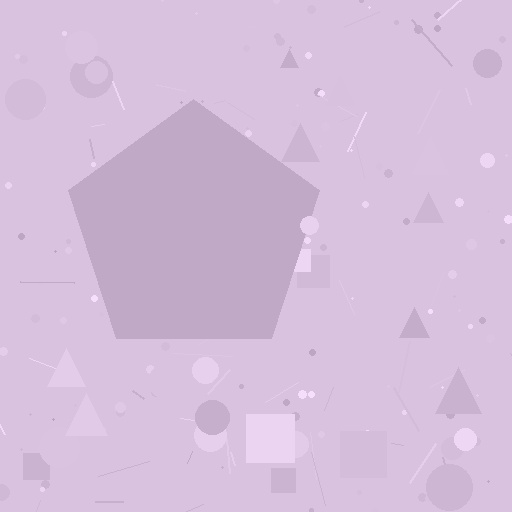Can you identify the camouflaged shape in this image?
The camouflaged shape is a pentagon.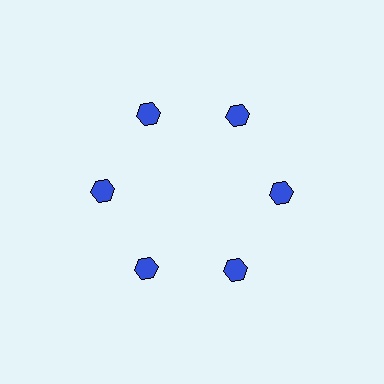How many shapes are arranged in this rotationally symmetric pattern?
There are 6 shapes, arranged in 6 groups of 1.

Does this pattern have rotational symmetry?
Yes, this pattern has 6-fold rotational symmetry. It looks the same after rotating 60 degrees around the center.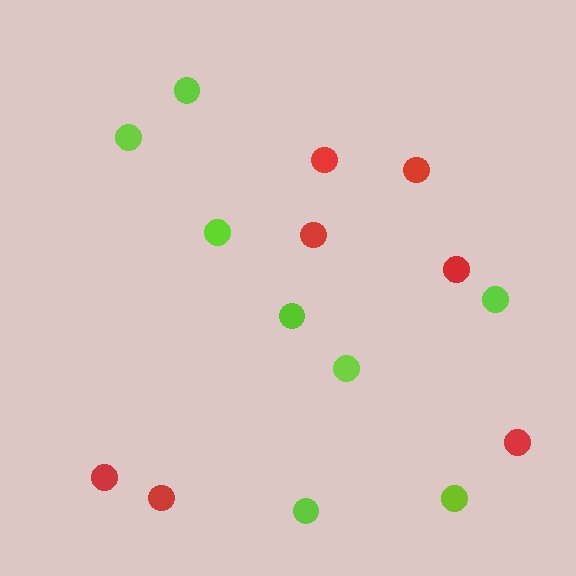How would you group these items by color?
There are 2 groups: one group of lime circles (8) and one group of red circles (7).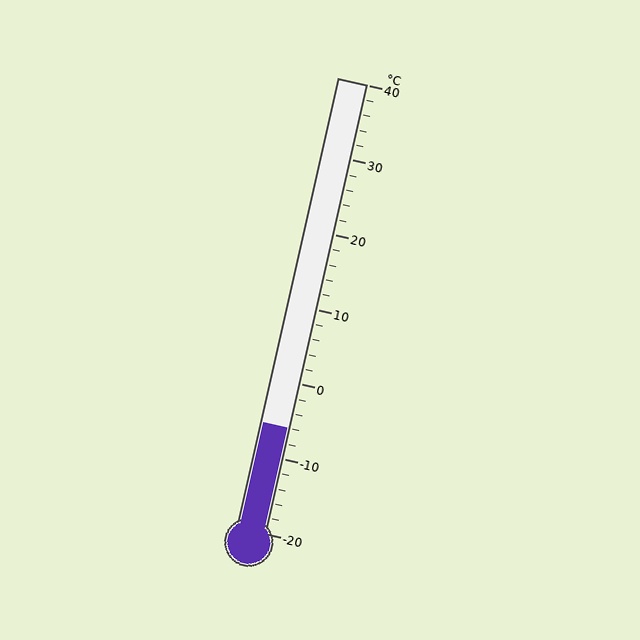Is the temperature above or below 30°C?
The temperature is below 30°C.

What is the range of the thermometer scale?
The thermometer scale ranges from -20°C to 40°C.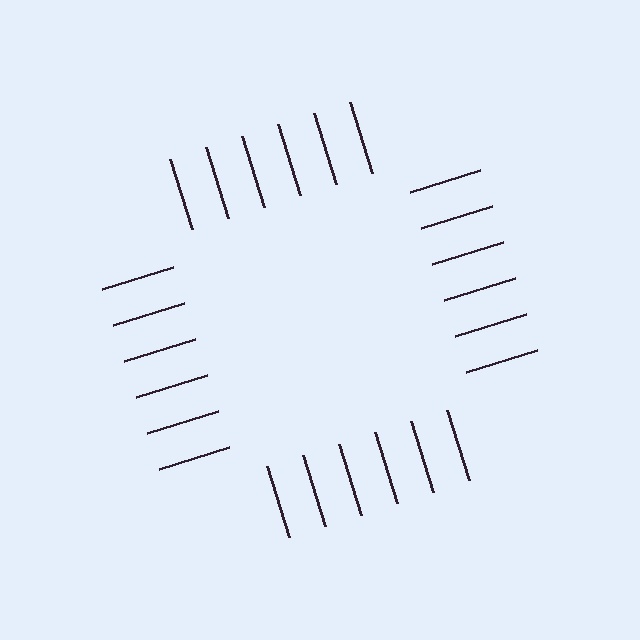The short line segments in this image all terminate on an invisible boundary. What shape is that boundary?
An illusory square — the line segments terminate on its edges but no continuous stroke is drawn.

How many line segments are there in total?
24 — 6 along each of the 4 edges.